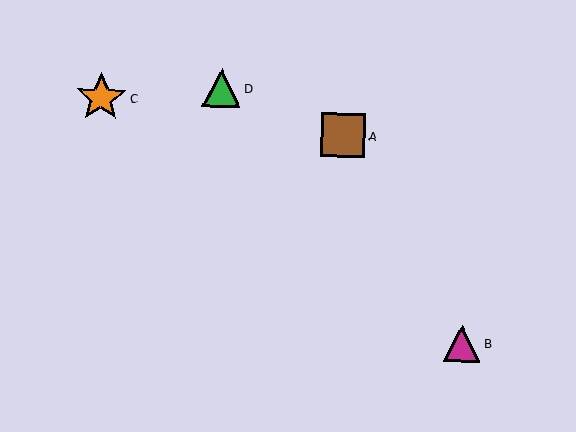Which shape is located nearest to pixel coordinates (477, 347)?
The magenta triangle (labeled B) at (462, 344) is nearest to that location.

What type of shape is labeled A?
Shape A is a brown square.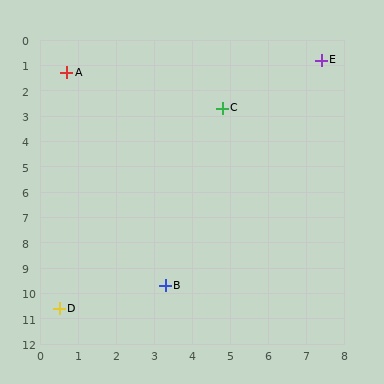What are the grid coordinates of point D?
Point D is at approximately (0.5, 10.6).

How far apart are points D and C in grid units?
Points D and C are about 9.0 grid units apart.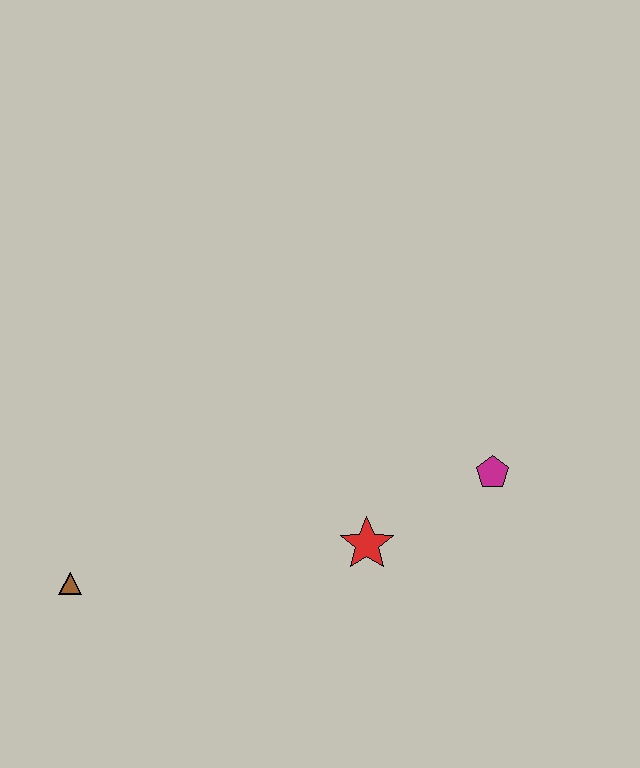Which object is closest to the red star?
The magenta pentagon is closest to the red star.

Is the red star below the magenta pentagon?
Yes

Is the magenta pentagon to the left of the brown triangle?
No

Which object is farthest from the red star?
The brown triangle is farthest from the red star.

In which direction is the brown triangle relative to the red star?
The brown triangle is to the left of the red star.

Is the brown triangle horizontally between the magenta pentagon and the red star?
No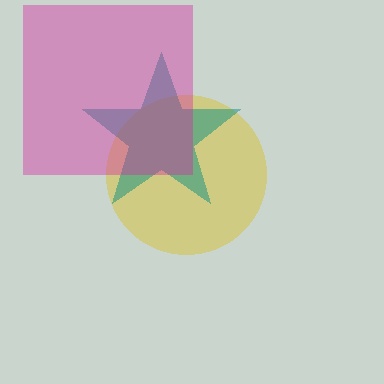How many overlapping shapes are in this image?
There are 3 overlapping shapes in the image.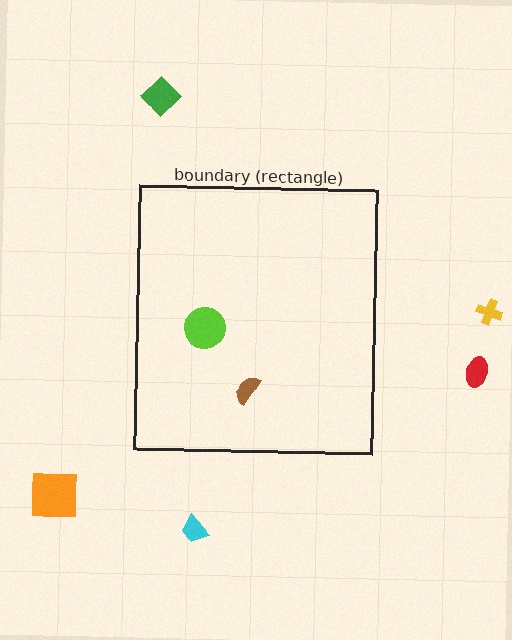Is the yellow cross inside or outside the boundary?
Outside.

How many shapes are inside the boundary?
2 inside, 5 outside.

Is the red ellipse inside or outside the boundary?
Outside.